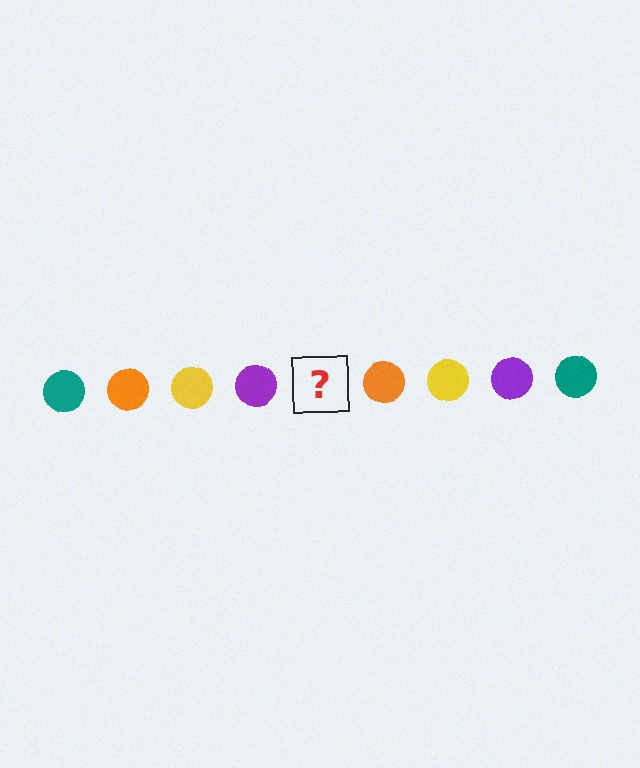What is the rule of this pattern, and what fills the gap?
The rule is that the pattern cycles through teal, orange, yellow, purple circles. The gap should be filled with a teal circle.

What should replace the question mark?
The question mark should be replaced with a teal circle.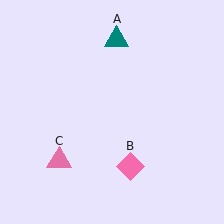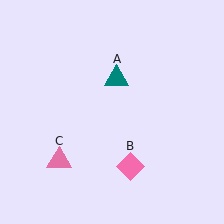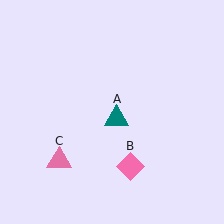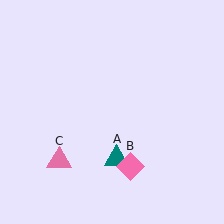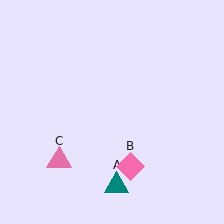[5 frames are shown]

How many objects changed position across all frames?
1 object changed position: teal triangle (object A).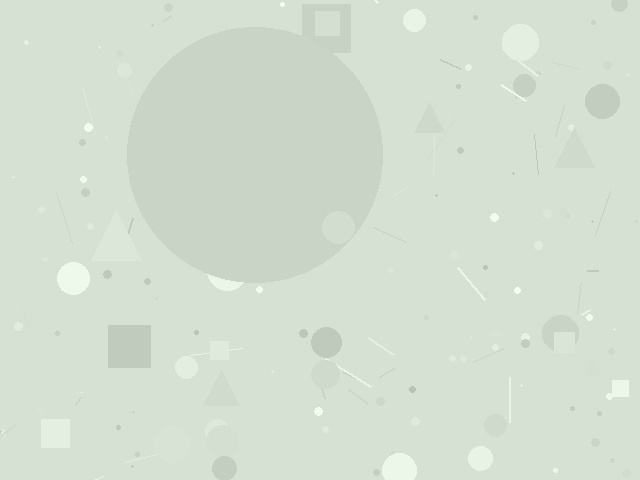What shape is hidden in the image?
A circle is hidden in the image.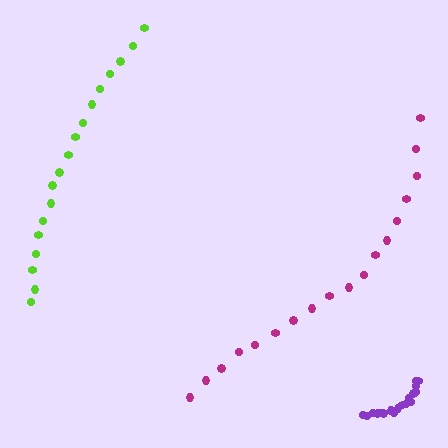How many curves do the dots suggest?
There are 3 distinct paths.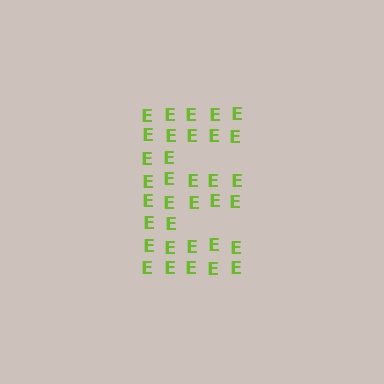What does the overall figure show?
The overall figure shows the letter E.